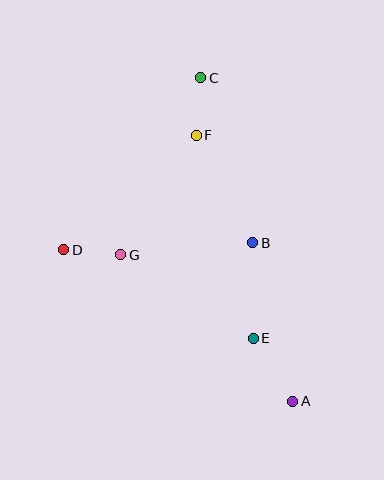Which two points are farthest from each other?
Points A and C are farthest from each other.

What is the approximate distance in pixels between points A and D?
The distance between A and D is approximately 275 pixels.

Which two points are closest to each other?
Points D and G are closest to each other.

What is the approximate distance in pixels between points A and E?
The distance between A and E is approximately 75 pixels.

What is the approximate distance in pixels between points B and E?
The distance between B and E is approximately 95 pixels.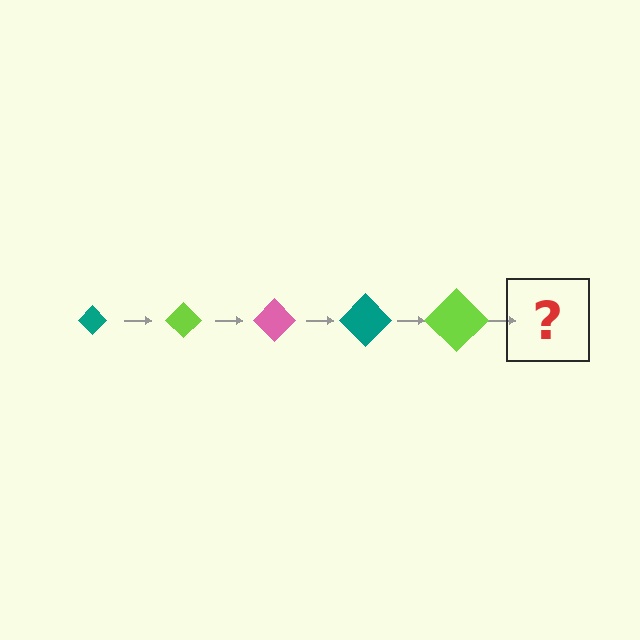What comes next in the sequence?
The next element should be a pink diamond, larger than the previous one.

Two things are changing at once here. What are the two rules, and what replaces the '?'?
The two rules are that the diamond grows larger each step and the color cycles through teal, lime, and pink. The '?' should be a pink diamond, larger than the previous one.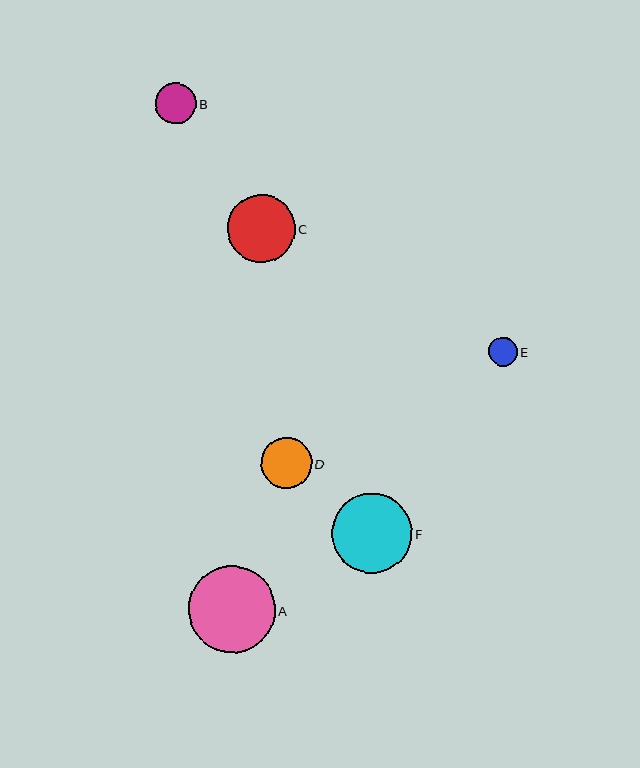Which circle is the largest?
Circle A is the largest with a size of approximately 87 pixels.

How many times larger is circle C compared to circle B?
Circle C is approximately 1.7 times the size of circle B.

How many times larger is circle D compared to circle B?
Circle D is approximately 1.2 times the size of circle B.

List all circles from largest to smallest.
From largest to smallest: A, F, C, D, B, E.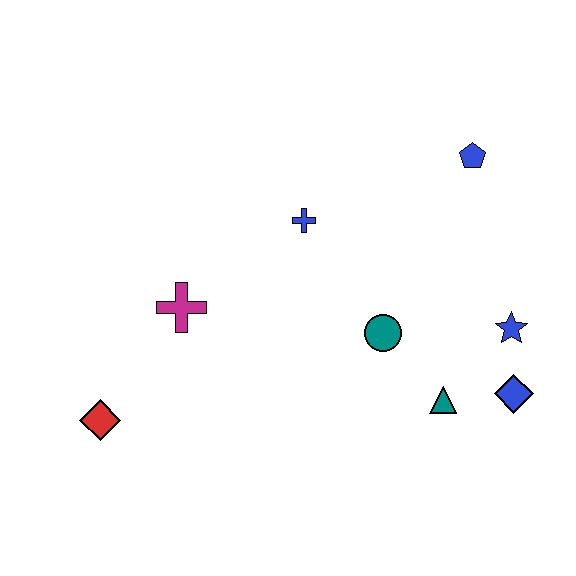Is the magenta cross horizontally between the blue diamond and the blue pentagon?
No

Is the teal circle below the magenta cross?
Yes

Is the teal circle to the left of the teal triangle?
Yes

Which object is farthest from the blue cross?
The red diamond is farthest from the blue cross.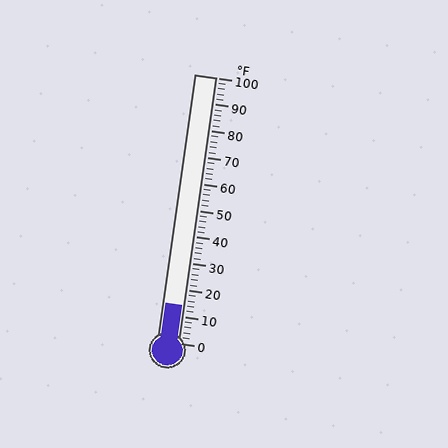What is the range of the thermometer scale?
The thermometer scale ranges from 0°F to 100°F.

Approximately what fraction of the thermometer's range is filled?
The thermometer is filled to approximately 15% of its range.